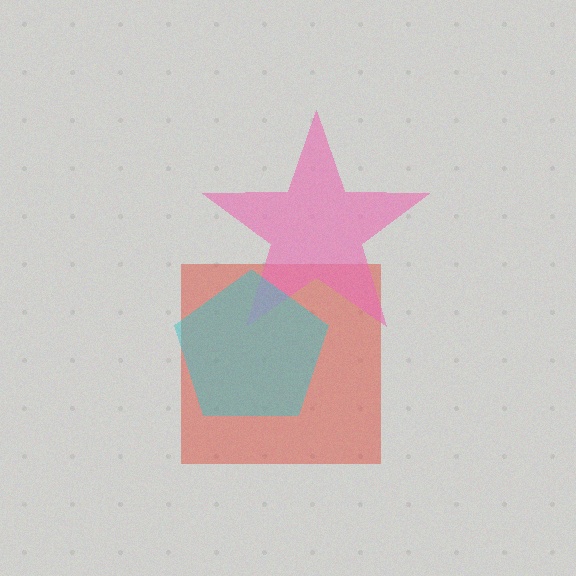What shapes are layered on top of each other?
The layered shapes are: a red square, a pink star, a cyan pentagon.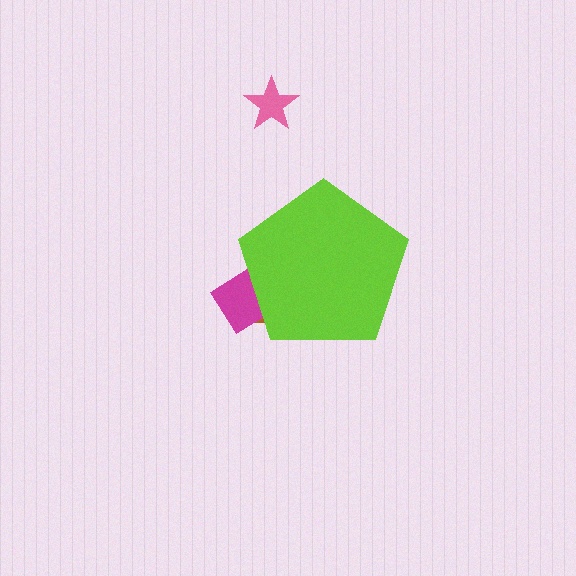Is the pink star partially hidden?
No, the pink star is fully visible.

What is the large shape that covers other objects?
A lime pentagon.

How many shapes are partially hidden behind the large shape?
2 shapes are partially hidden.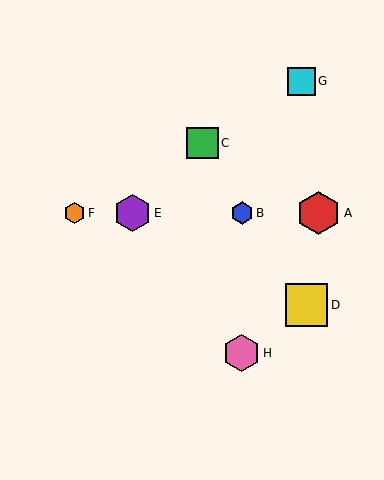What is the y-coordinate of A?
Object A is at y≈213.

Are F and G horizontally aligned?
No, F is at y≈213 and G is at y≈81.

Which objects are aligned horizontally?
Objects A, B, E, F are aligned horizontally.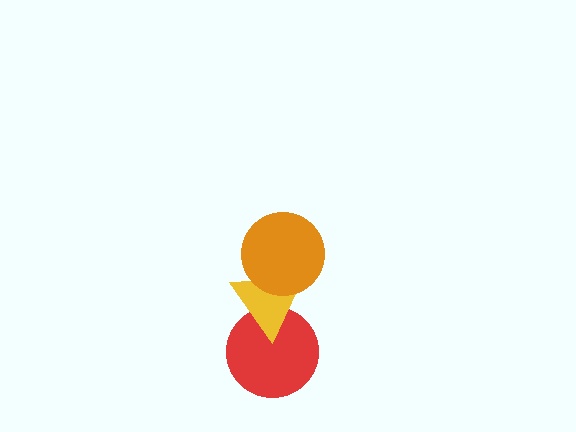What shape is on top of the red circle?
The yellow triangle is on top of the red circle.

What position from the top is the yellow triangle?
The yellow triangle is 2nd from the top.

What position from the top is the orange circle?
The orange circle is 1st from the top.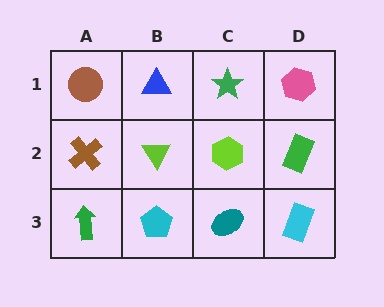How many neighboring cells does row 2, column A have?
3.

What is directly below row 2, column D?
A cyan rectangle.